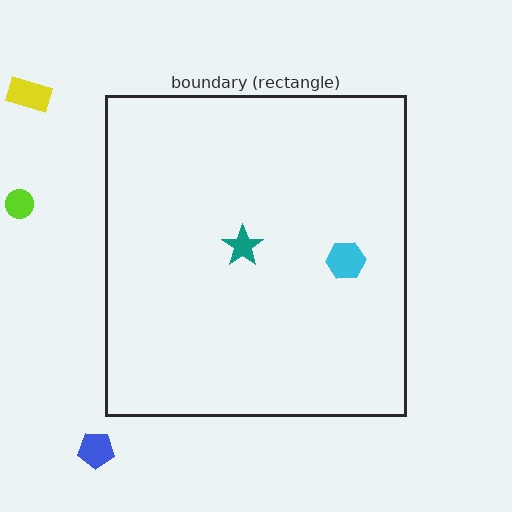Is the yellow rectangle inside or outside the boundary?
Outside.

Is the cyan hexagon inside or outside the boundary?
Inside.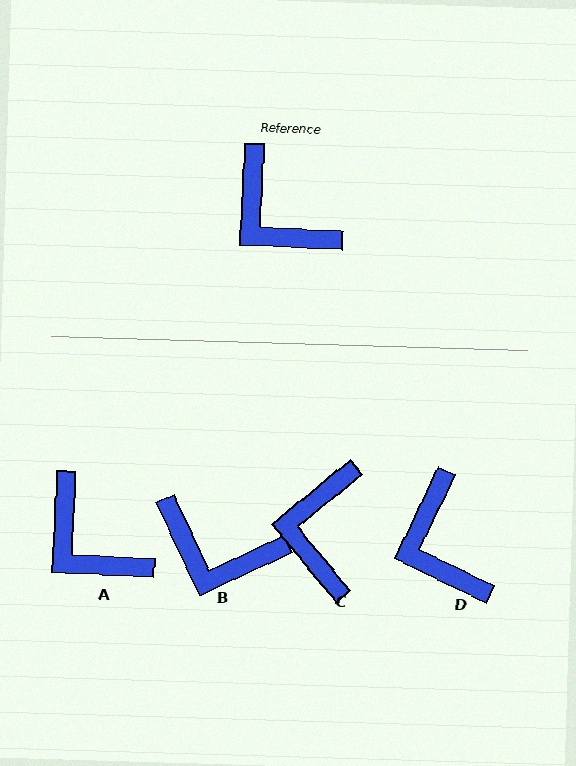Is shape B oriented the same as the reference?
No, it is off by about 28 degrees.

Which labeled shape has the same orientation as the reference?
A.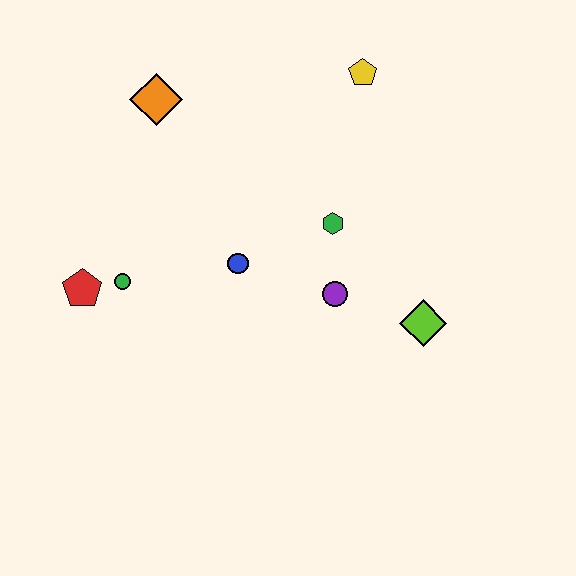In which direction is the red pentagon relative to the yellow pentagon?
The red pentagon is to the left of the yellow pentagon.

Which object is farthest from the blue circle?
The yellow pentagon is farthest from the blue circle.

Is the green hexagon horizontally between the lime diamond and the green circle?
Yes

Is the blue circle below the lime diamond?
No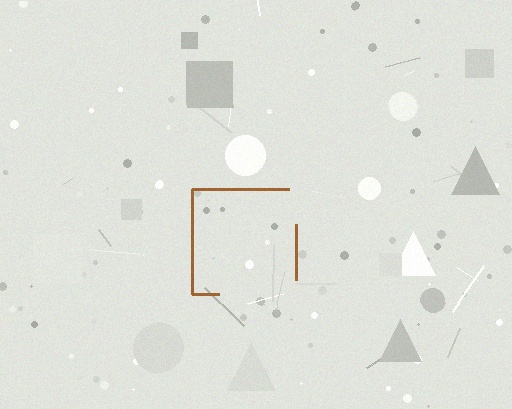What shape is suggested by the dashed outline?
The dashed outline suggests a square.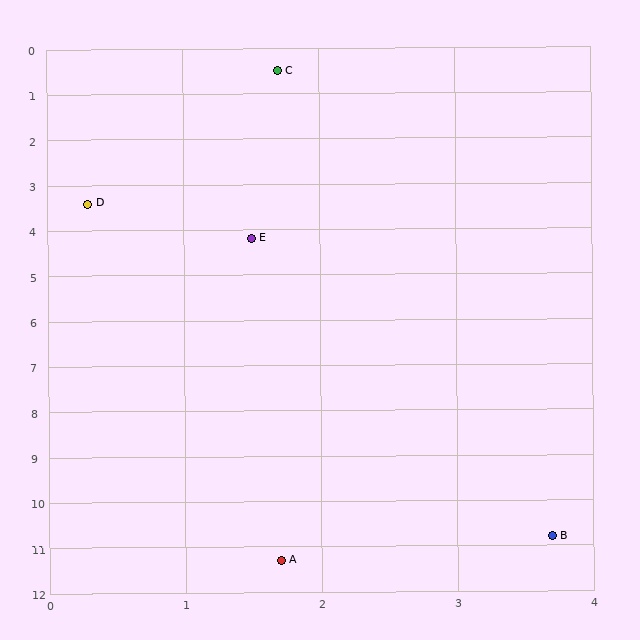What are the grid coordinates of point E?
Point E is at approximately (1.5, 4.2).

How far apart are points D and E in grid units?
Points D and E are about 1.4 grid units apart.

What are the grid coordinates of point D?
Point D is at approximately (0.3, 3.4).